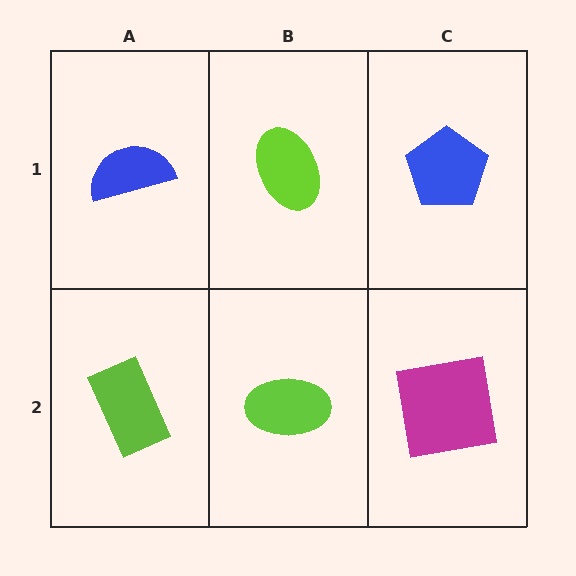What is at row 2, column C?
A magenta square.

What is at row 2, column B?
A lime ellipse.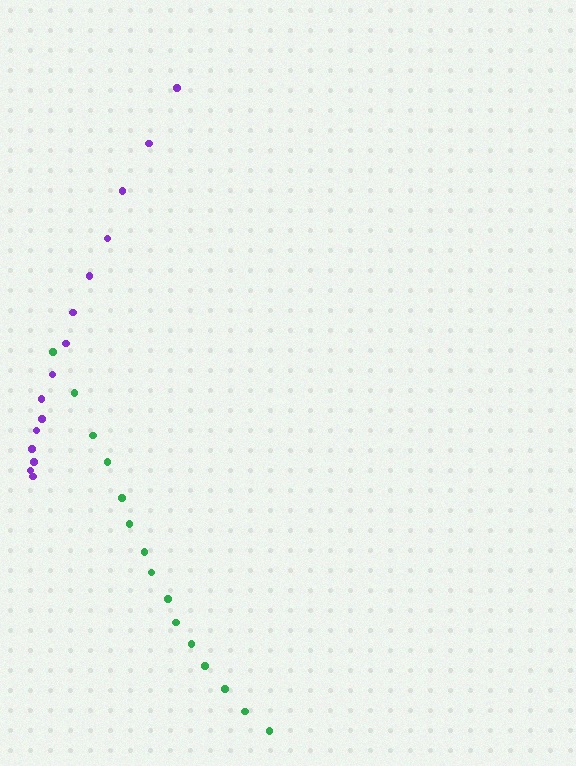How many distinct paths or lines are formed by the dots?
There are 2 distinct paths.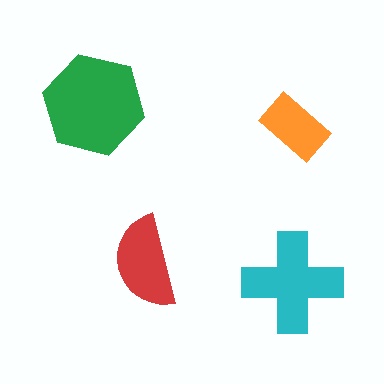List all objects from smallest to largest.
The orange rectangle, the red semicircle, the cyan cross, the green hexagon.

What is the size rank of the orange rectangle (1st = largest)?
4th.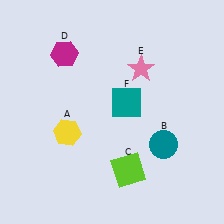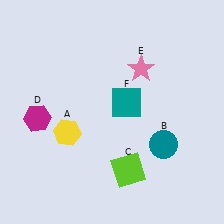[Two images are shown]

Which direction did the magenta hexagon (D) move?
The magenta hexagon (D) moved down.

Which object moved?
The magenta hexagon (D) moved down.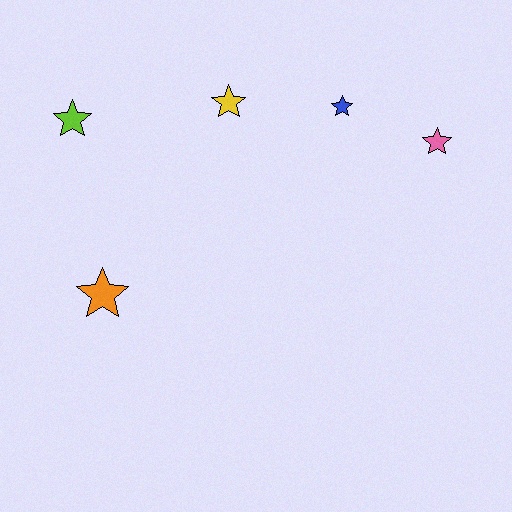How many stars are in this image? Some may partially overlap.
There are 5 stars.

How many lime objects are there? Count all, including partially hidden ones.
There is 1 lime object.